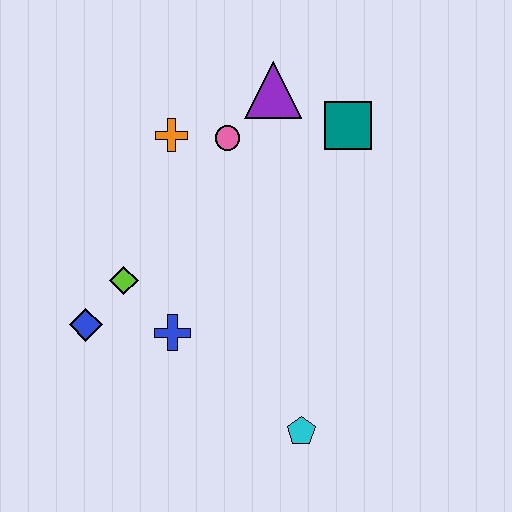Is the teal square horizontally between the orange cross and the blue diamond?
No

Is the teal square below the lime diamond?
No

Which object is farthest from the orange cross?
The cyan pentagon is farthest from the orange cross.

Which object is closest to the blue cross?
The lime diamond is closest to the blue cross.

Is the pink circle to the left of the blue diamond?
No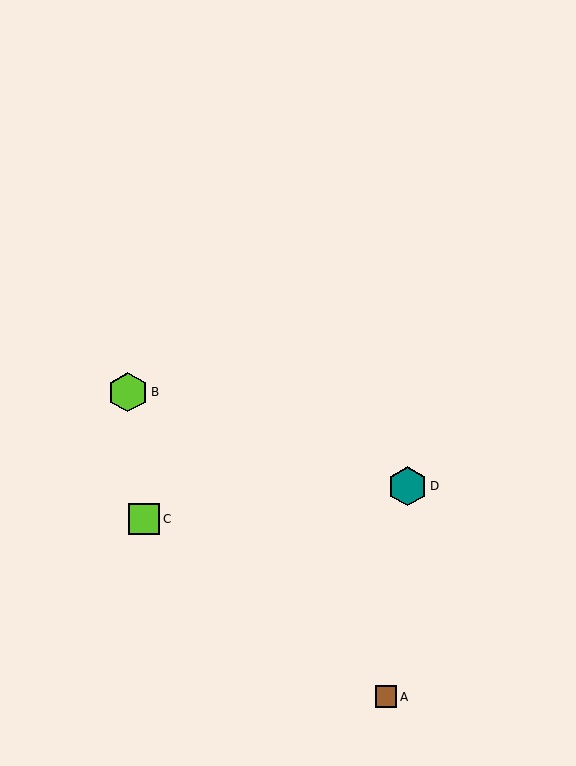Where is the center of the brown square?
The center of the brown square is at (386, 697).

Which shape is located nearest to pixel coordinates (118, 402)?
The lime hexagon (labeled B) at (128, 392) is nearest to that location.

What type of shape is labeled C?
Shape C is a lime square.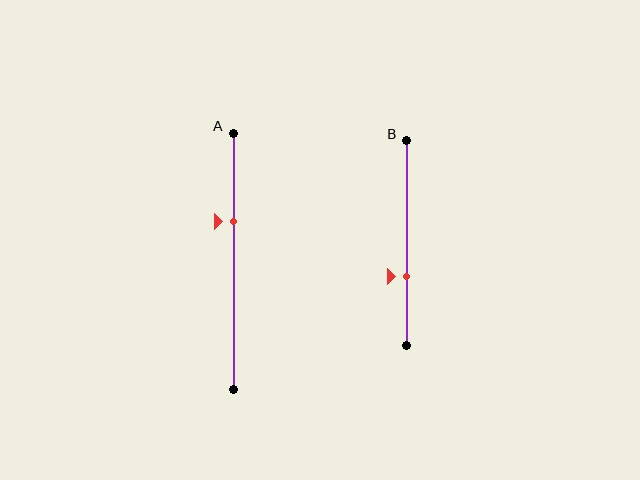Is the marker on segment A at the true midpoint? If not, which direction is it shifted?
No, the marker on segment A is shifted upward by about 15% of the segment length.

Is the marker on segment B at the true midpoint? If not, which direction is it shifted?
No, the marker on segment B is shifted downward by about 16% of the segment length.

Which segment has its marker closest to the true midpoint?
Segment A has its marker closest to the true midpoint.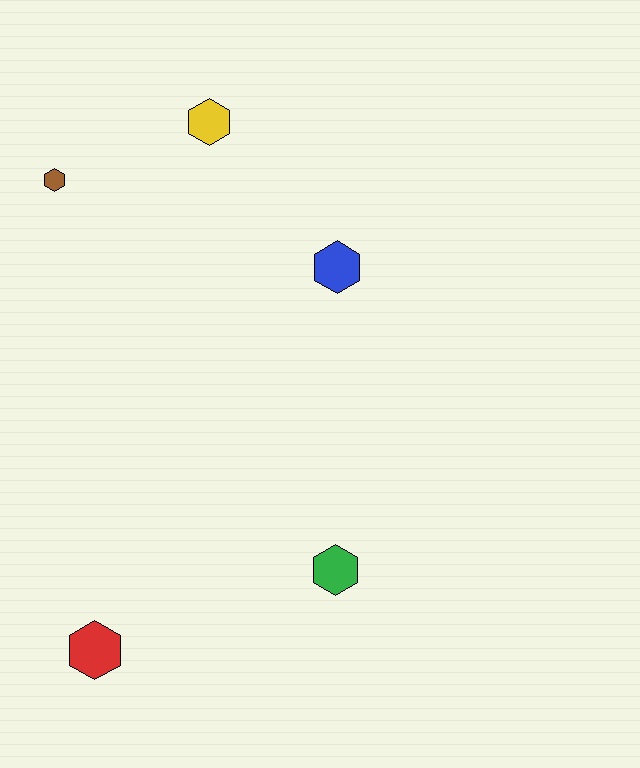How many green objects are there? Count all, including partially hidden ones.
There is 1 green object.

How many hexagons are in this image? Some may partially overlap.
There are 5 hexagons.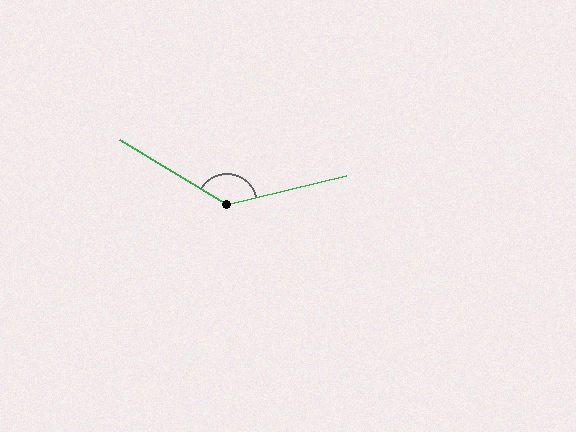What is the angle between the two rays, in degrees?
Approximately 136 degrees.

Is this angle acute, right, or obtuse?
It is obtuse.